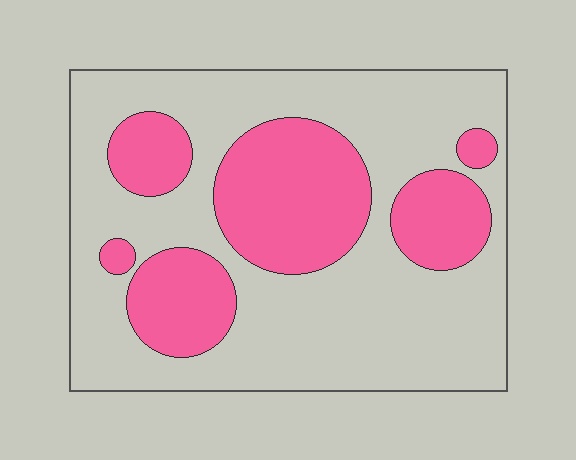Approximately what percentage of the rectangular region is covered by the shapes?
Approximately 30%.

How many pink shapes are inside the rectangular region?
6.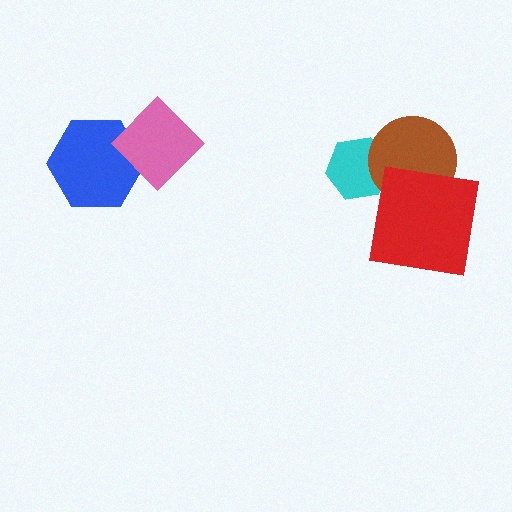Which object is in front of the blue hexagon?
The pink diamond is in front of the blue hexagon.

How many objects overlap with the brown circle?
2 objects overlap with the brown circle.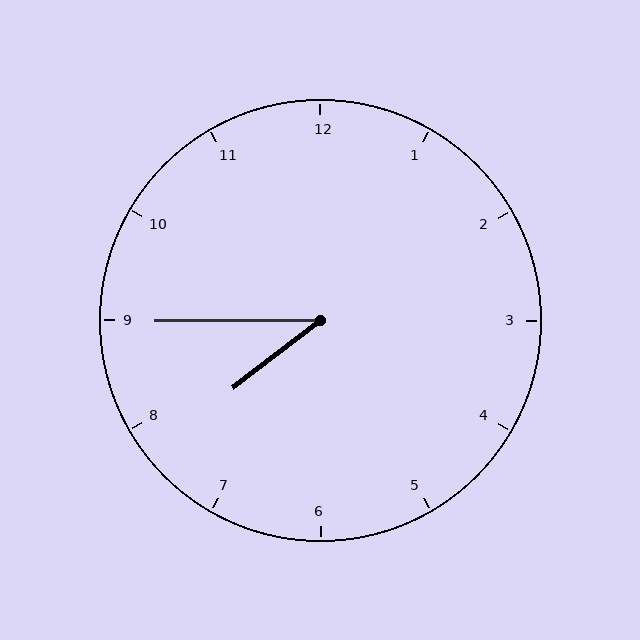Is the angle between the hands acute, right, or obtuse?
It is acute.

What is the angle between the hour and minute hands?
Approximately 38 degrees.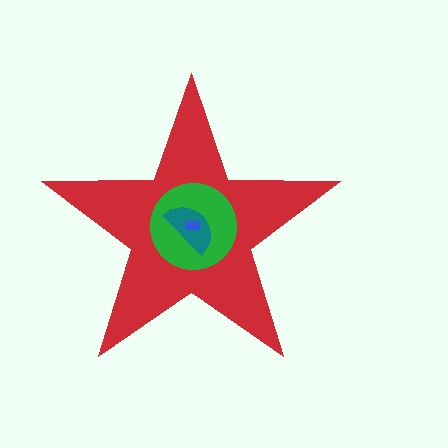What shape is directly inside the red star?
The green circle.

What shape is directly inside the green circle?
The teal semicircle.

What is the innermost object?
The blue rectangle.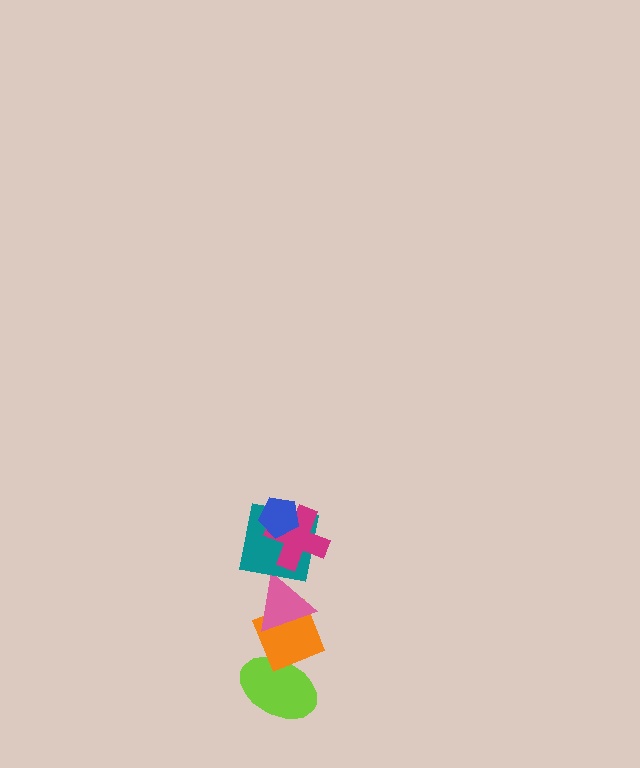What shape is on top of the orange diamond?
The pink triangle is on top of the orange diamond.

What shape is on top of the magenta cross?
The blue pentagon is on top of the magenta cross.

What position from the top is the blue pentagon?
The blue pentagon is 1st from the top.